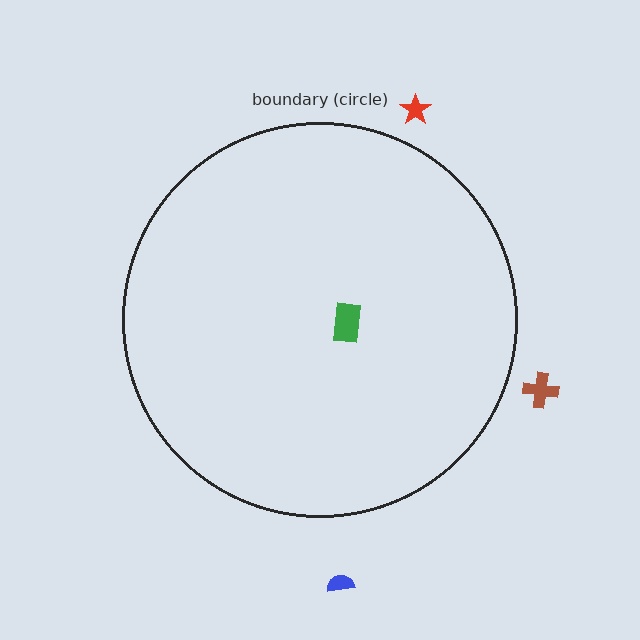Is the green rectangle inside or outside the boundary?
Inside.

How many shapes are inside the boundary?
1 inside, 3 outside.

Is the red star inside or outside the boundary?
Outside.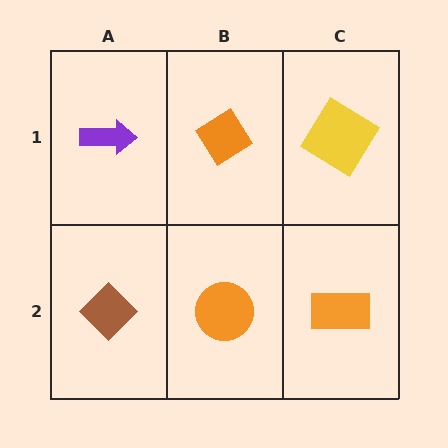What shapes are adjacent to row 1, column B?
An orange circle (row 2, column B), a purple arrow (row 1, column A), a yellow diamond (row 1, column C).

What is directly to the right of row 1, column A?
An orange diamond.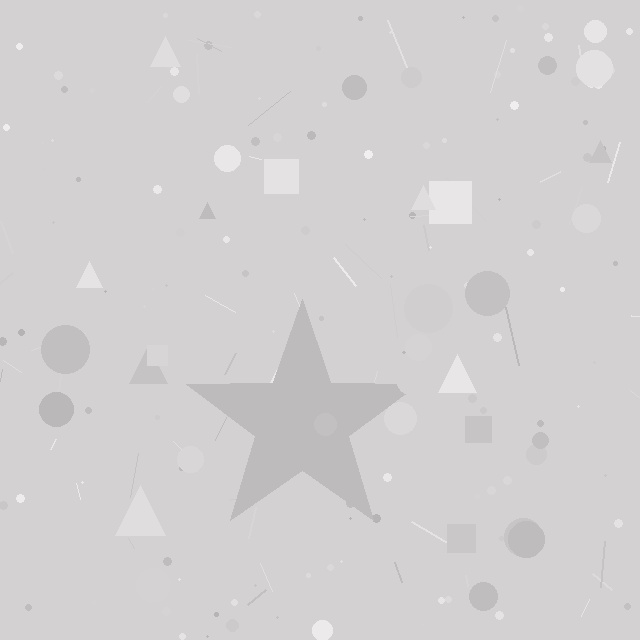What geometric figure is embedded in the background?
A star is embedded in the background.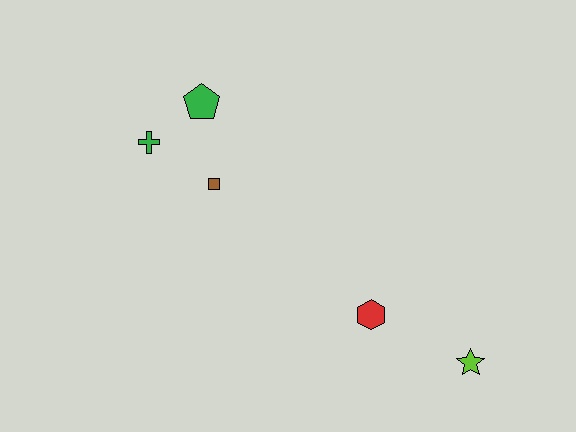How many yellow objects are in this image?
There are no yellow objects.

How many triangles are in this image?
There are no triangles.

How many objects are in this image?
There are 5 objects.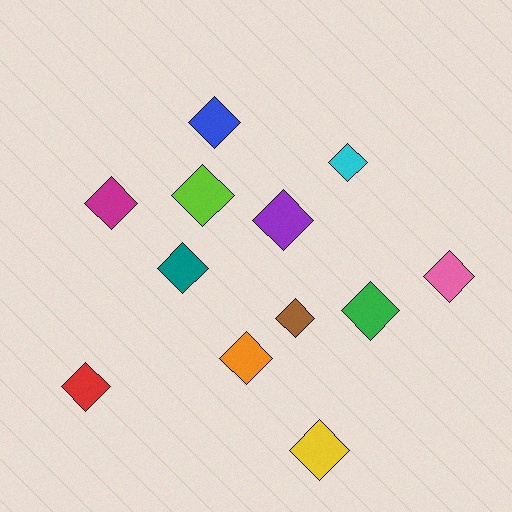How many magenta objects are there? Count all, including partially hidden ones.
There is 1 magenta object.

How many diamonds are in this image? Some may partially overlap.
There are 12 diamonds.